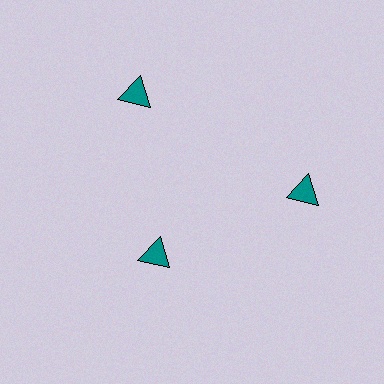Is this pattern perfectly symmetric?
No. The 3 teal triangles are arranged in a ring, but one element near the 7 o'clock position is pulled inward toward the center, breaking the 3-fold rotational symmetry.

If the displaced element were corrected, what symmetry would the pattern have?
It would have 3-fold rotational symmetry — the pattern would map onto itself every 120 degrees.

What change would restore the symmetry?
The symmetry would be restored by moving it outward, back onto the ring so that all 3 triangles sit at equal angles and equal distance from the center.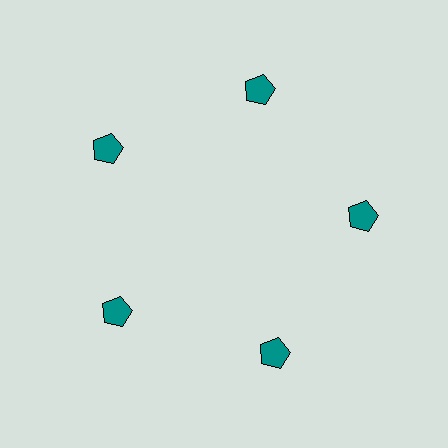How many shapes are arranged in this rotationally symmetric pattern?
There are 5 shapes, arranged in 5 groups of 1.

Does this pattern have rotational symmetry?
Yes, this pattern has 5-fold rotational symmetry. It looks the same after rotating 72 degrees around the center.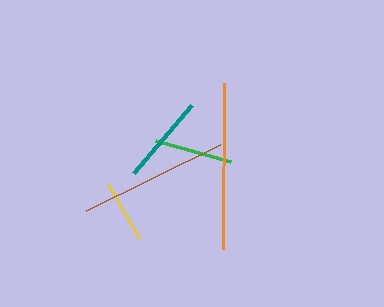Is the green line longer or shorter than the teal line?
The teal line is longer than the green line.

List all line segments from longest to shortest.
From longest to shortest: orange, brown, teal, green, yellow.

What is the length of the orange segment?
The orange segment is approximately 166 pixels long.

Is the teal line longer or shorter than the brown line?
The brown line is longer than the teal line.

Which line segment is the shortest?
The yellow line is the shortest at approximately 62 pixels.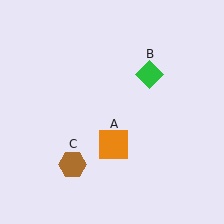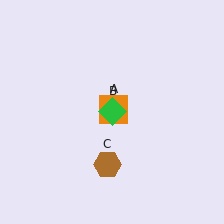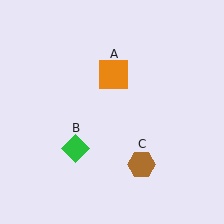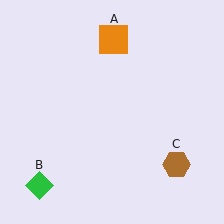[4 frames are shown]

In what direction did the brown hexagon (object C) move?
The brown hexagon (object C) moved right.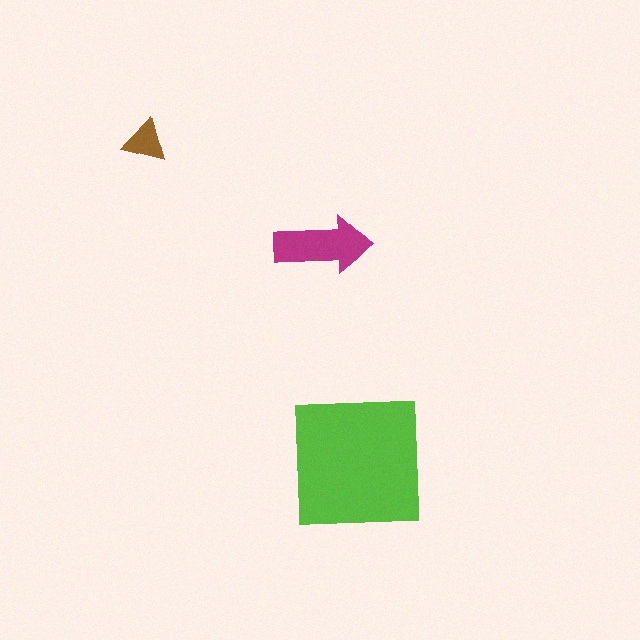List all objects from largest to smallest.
The lime square, the magenta arrow, the brown triangle.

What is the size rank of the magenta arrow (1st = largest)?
2nd.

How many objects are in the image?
There are 3 objects in the image.